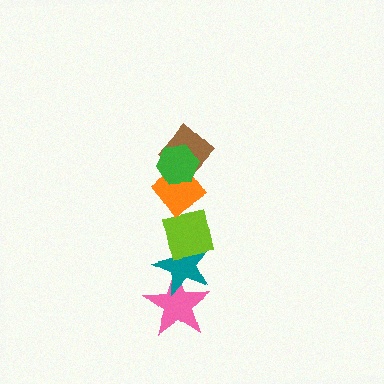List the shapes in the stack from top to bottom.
From top to bottom: the green hexagon, the brown diamond, the orange diamond, the lime square, the teal star, the pink star.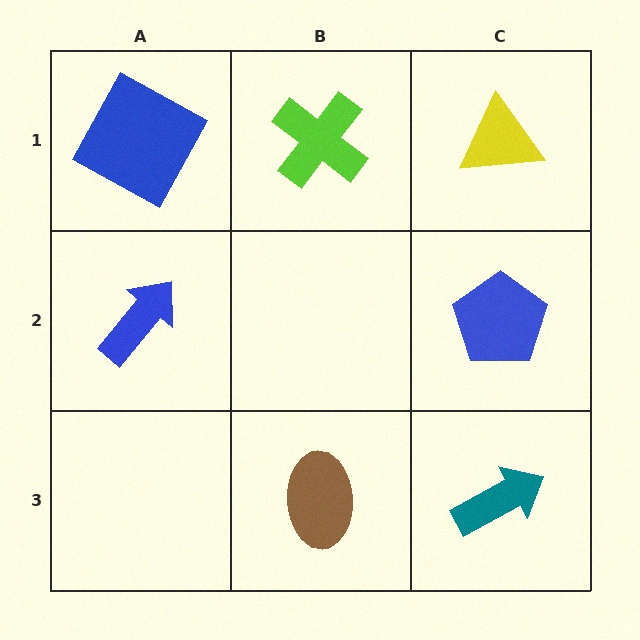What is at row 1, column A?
A blue square.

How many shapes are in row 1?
3 shapes.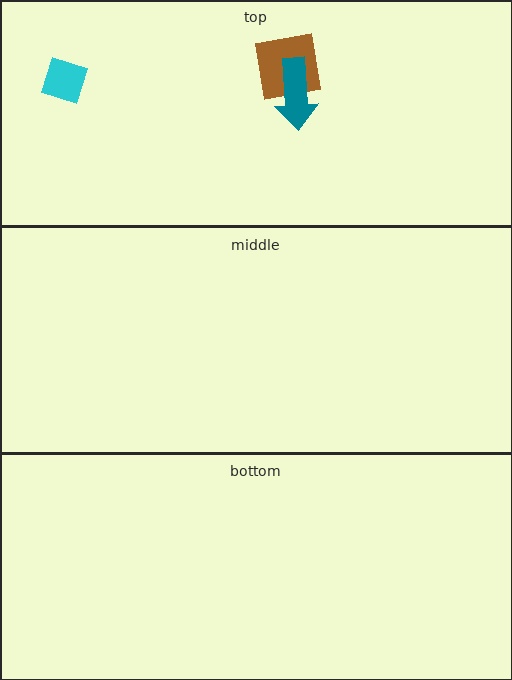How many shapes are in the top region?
3.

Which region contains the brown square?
The top region.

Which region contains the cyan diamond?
The top region.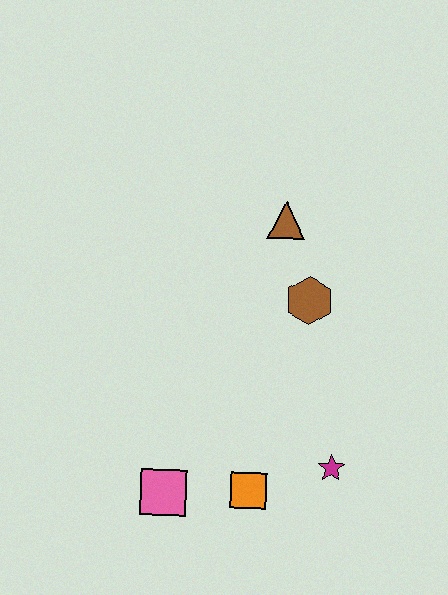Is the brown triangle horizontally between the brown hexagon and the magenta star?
No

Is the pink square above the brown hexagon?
No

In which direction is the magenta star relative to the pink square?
The magenta star is to the right of the pink square.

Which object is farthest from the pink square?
The brown triangle is farthest from the pink square.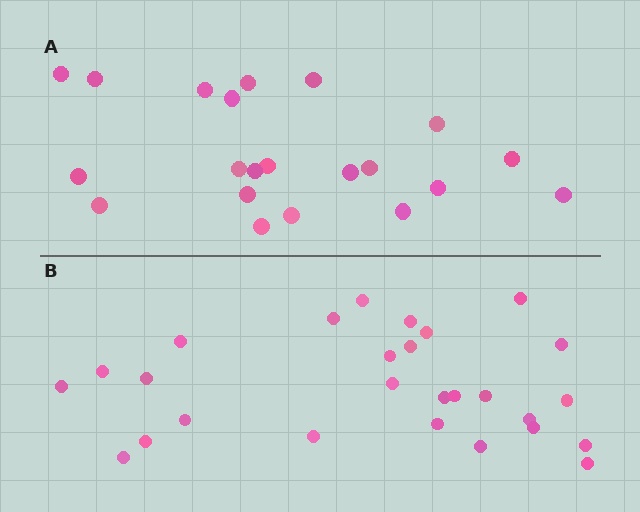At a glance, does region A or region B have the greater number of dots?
Region B (the bottom region) has more dots.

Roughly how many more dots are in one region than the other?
Region B has about 6 more dots than region A.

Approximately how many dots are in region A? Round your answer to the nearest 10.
About 20 dots. (The exact count is 21, which rounds to 20.)